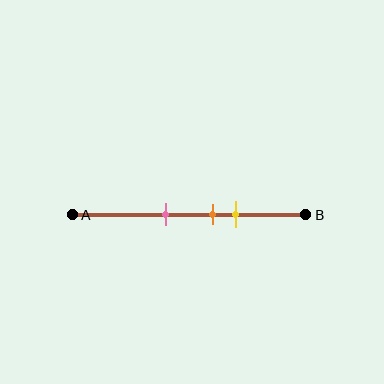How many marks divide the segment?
There are 3 marks dividing the segment.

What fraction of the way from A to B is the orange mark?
The orange mark is approximately 60% (0.6) of the way from A to B.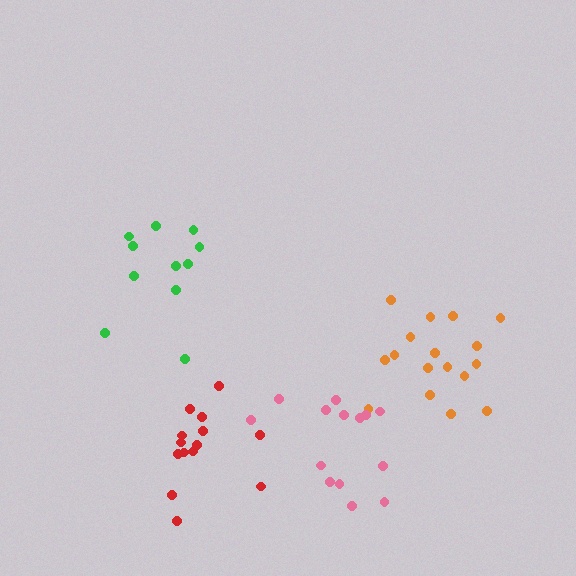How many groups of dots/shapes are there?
There are 4 groups.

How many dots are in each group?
Group 1: 17 dots, Group 2: 14 dots, Group 3: 14 dots, Group 4: 11 dots (56 total).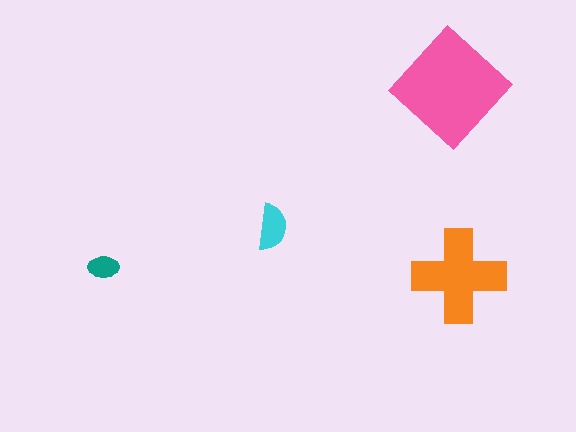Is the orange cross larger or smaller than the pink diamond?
Smaller.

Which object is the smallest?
The teal ellipse.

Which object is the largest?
The pink diamond.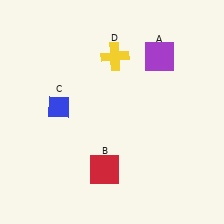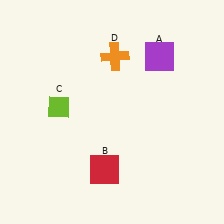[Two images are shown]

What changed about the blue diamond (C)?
In Image 1, C is blue. In Image 2, it changed to lime.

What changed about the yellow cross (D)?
In Image 1, D is yellow. In Image 2, it changed to orange.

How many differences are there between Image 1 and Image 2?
There are 2 differences between the two images.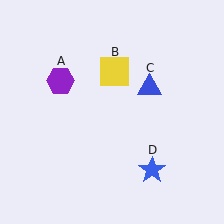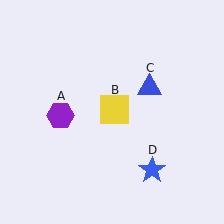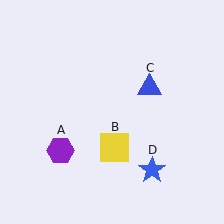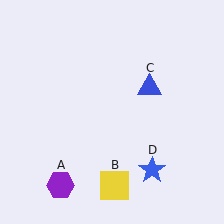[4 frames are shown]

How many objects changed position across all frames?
2 objects changed position: purple hexagon (object A), yellow square (object B).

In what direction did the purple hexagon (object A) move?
The purple hexagon (object A) moved down.